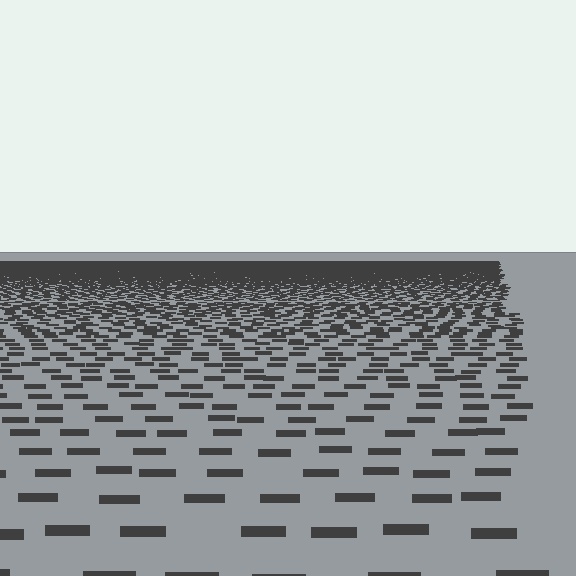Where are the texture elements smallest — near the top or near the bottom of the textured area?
Near the top.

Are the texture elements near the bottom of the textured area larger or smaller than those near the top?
Larger. Near the bottom, elements are closer to the viewer and appear at a bigger on-screen size.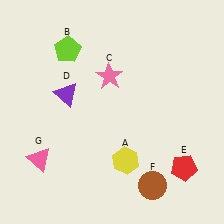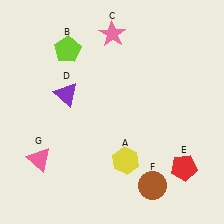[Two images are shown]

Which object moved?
The pink star (C) moved up.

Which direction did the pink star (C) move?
The pink star (C) moved up.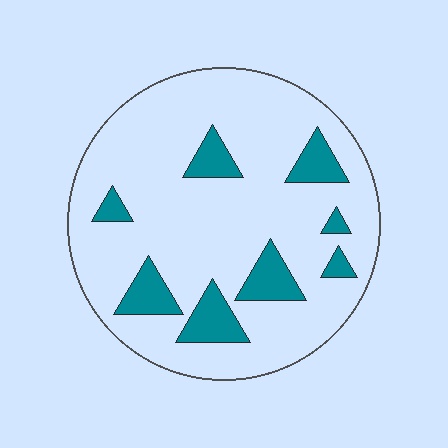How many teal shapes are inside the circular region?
8.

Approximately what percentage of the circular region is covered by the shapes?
Approximately 15%.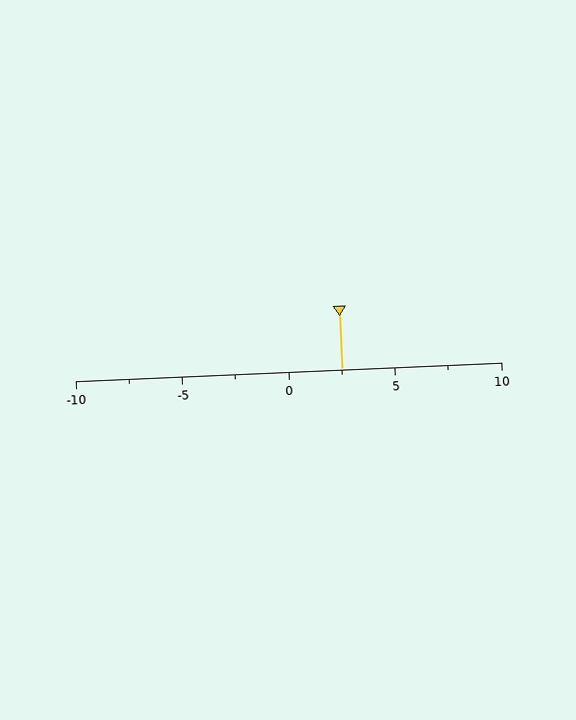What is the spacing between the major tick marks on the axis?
The major ticks are spaced 5 apart.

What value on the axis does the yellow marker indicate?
The marker indicates approximately 2.5.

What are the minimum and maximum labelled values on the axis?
The axis runs from -10 to 10.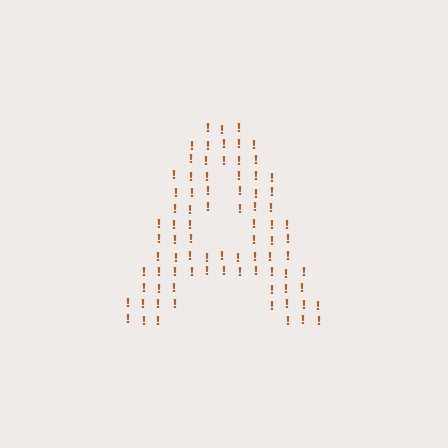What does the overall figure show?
The overall figure shows the letter A.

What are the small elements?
The small elements are exclamation marks.